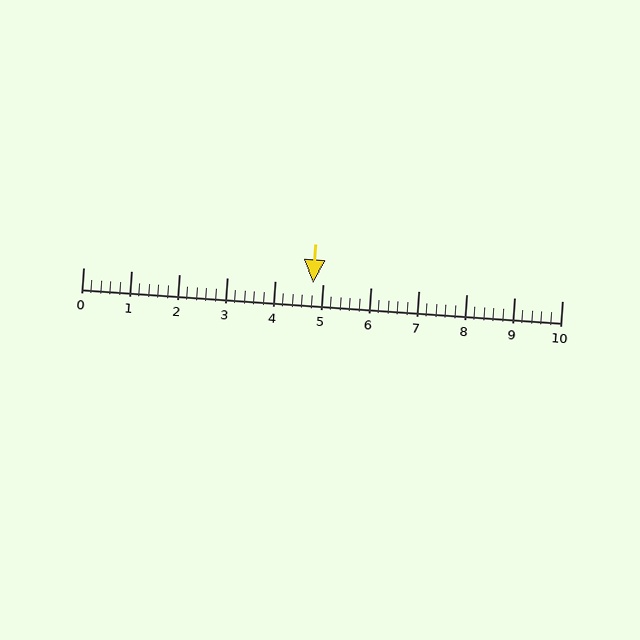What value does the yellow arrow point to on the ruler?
The yellow arrow points to approximately 4.8.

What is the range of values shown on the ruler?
The ruler shows values from 0 to 10.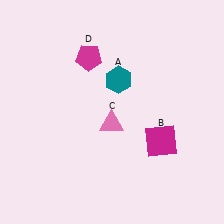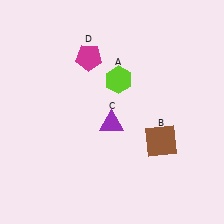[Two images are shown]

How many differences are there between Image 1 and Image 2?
There are 3 differences between the two images.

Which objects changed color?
A changed from teal to lime. B changed from magenta to brown. C changed from pink to purple.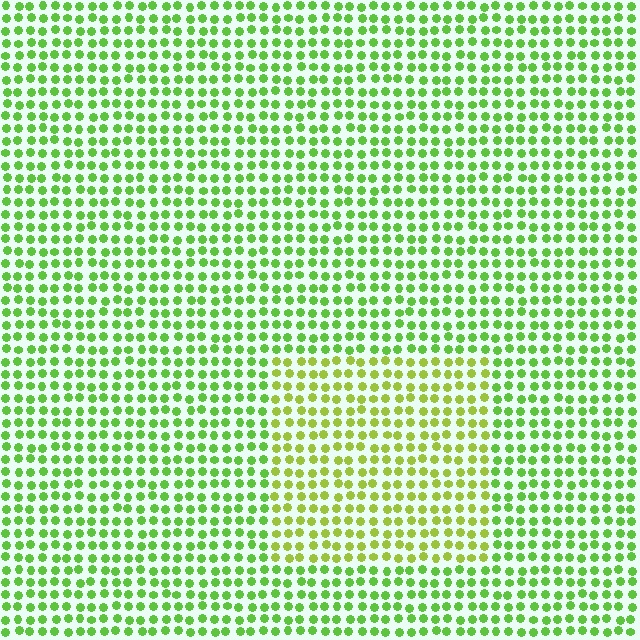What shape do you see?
I see a rectangle.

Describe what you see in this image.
The image is filled with small lime elements in a uniform arrangement. A rectangle-shaped region is visible where the elements are tinted to a slightly different hue, forming a subtle color boundary.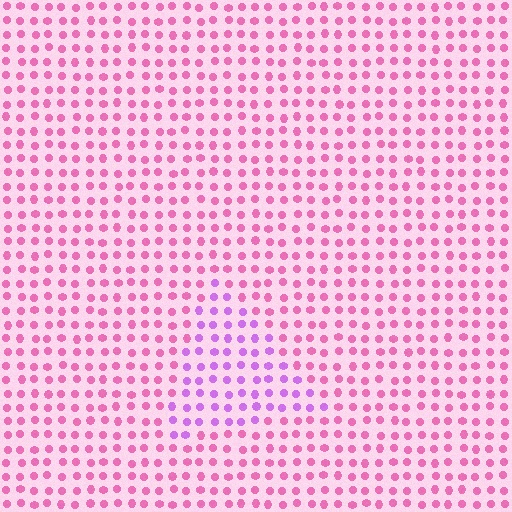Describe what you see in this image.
The image is filled with small pink elements in a uniform arrangement. A triangle-shaped region is visible where the elements are tinted to a slightly different hue, forming a subtle color boundary.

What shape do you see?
I see a triangle.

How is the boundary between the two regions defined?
The boundary is defined purely by a slight shift in hue (about 38 degrees). Spacing, size, and orientation are identical on both sides.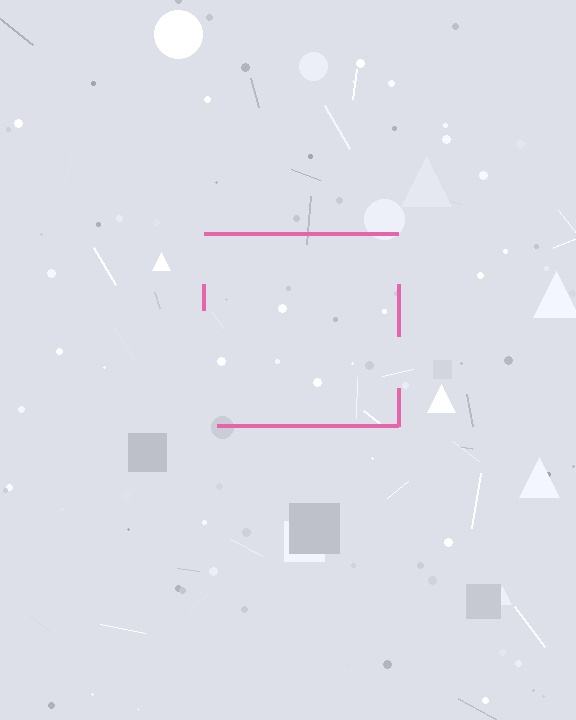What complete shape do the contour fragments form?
The contour fragments form a square.